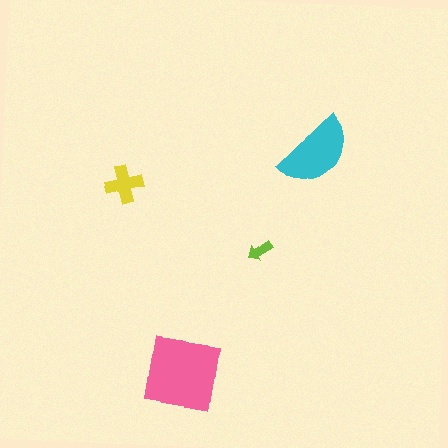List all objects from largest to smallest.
The pink square, the cyan semicircle, the yellow cross, the lime arrow.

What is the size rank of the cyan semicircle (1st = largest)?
2nd.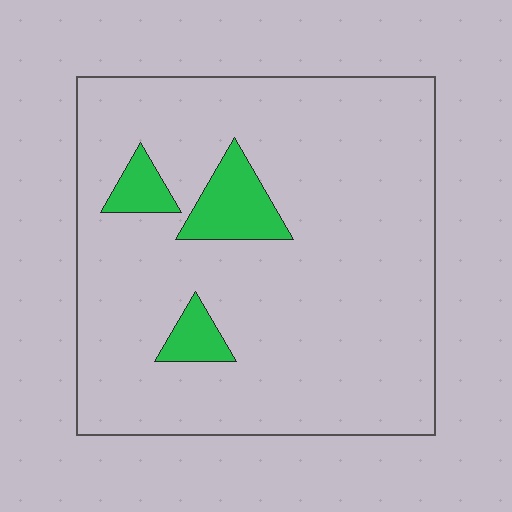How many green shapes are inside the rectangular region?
3.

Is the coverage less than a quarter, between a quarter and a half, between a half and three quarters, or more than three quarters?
Less than a quarter.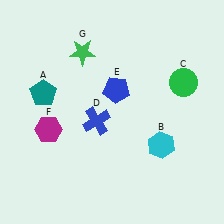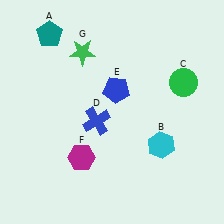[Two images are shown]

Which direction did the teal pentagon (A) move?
The teal pentagon (A) moved up.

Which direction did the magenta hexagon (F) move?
The magenta hexagon (F) moved right.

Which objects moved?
The objects that moved are: the teal pentagon (A), the magenta hexagon (F).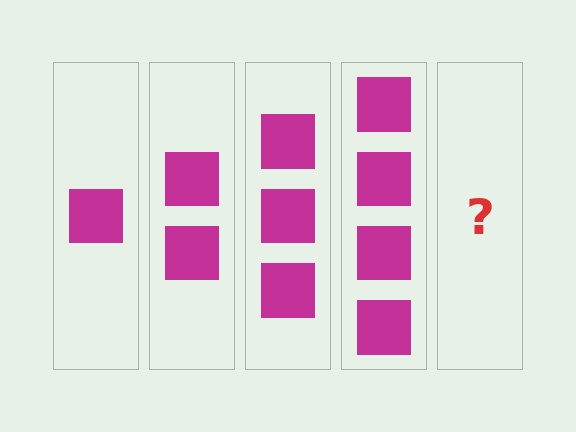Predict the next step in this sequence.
The next step is 5 squares.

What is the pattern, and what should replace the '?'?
The pattern is that each step adds one more square. The '?' should be 5 squares.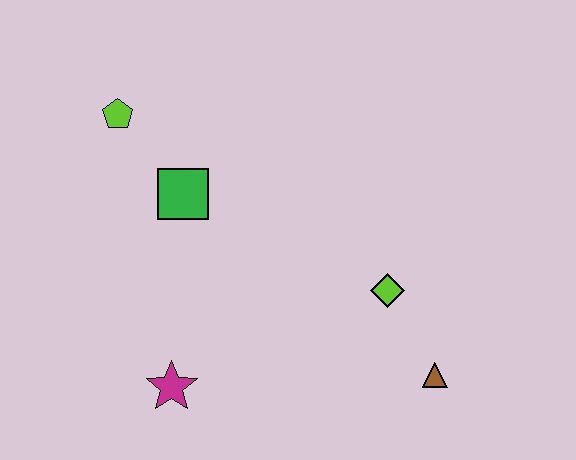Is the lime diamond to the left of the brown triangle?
Yes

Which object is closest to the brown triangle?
The lime diamond is closest to the brown triangle.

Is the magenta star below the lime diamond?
Yes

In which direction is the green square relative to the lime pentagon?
The green square is below the lime pentagon.